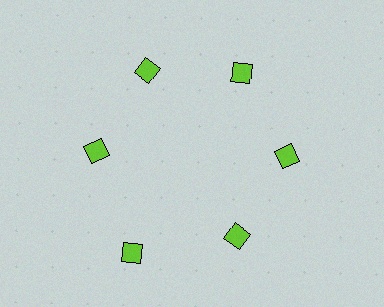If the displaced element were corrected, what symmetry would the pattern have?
It would have 6-fold rotational symmetry — the pattern would map onto itself every 60 degrees.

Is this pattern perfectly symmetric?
No. The 6 lime diamonds are arranged in a ring, but one element near the 7 o'clock position is pushed outward from the center, breaking the 6-fold rotational symmetry.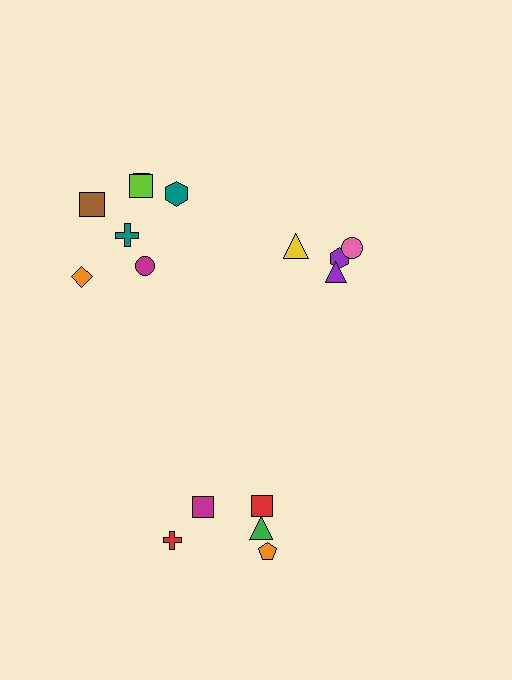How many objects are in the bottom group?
There are 5 objects.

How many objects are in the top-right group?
There are 4 objects.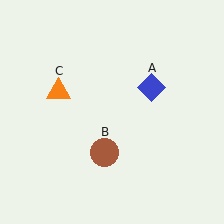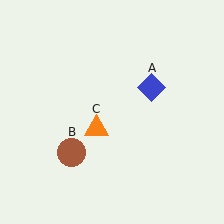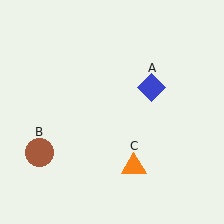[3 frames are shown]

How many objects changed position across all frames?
2 objects changed position: brown circle (object B), orange triangle (object C).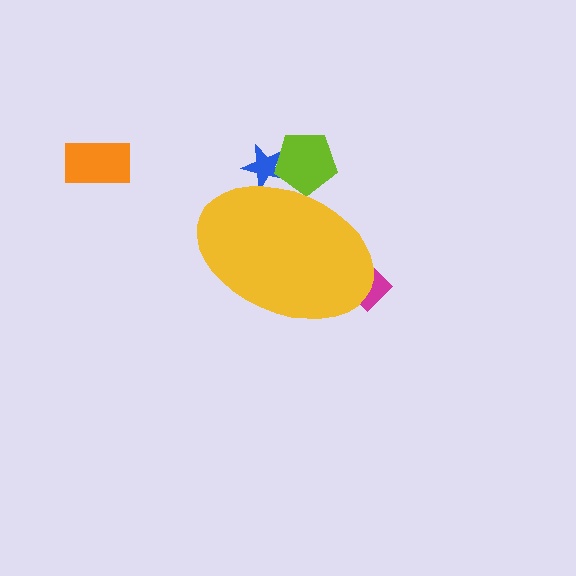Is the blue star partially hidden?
Yes, the blue star is partially hidden behind the yellow ellipse.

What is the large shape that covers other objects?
A yellow ellipse.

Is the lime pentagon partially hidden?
Yes, the lime pentagon is partially hidden behind the yellow ellipse.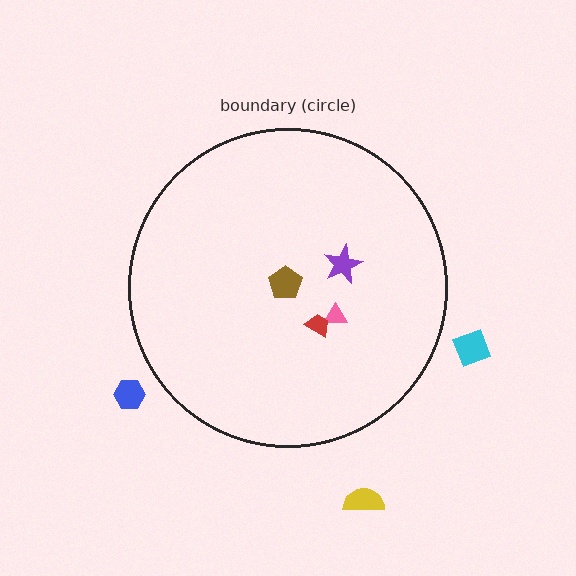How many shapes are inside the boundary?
4 inside, 3 outside.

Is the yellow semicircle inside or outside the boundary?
Outside.